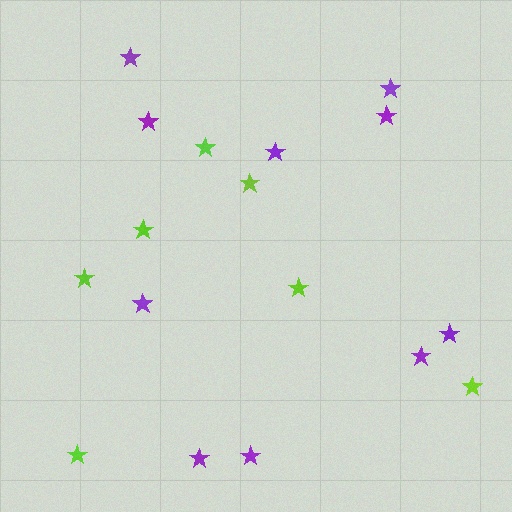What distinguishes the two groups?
There are 2 groups: one group of purple stars (10) and one group of lime stars (7).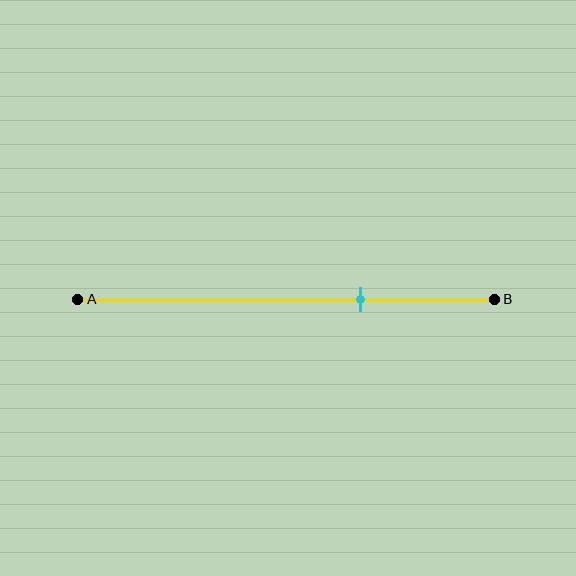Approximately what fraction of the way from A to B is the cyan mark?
The cyan mark is approximately 70% of the way from A to B.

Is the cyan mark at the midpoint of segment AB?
No, the mark is at about 70% from A, not at the 50% midpoint.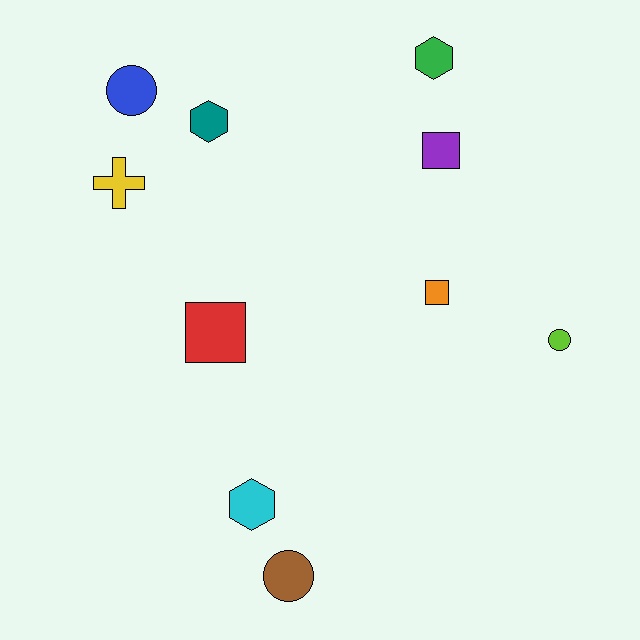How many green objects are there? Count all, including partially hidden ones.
There is 1 green object.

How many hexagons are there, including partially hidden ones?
There are 3 hexagons.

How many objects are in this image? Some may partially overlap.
There are 10 objects.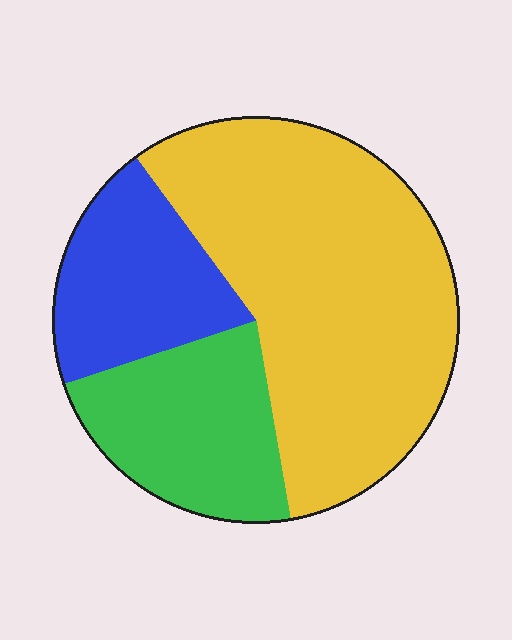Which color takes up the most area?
Yellow, at roughly 55%.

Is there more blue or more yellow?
Yellow.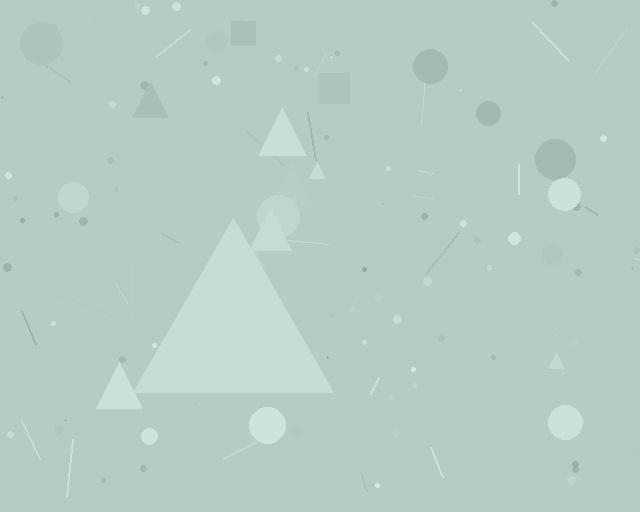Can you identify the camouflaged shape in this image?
The camouflaged shape is a triangle.